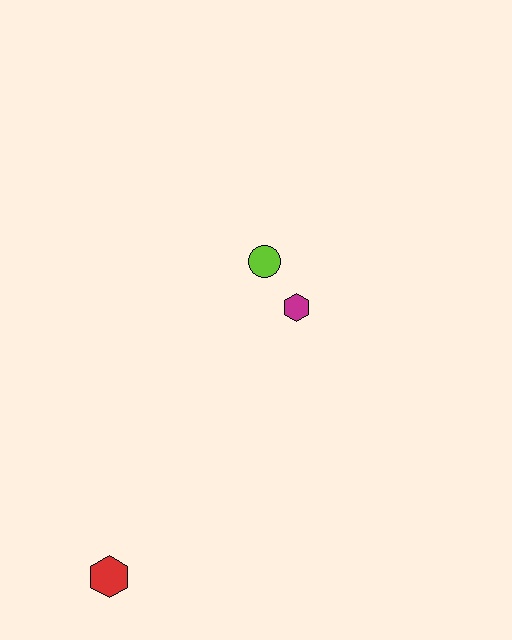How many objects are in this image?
There are 3 objects.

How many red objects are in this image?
There is 1 red object.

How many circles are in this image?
There is 1 circle.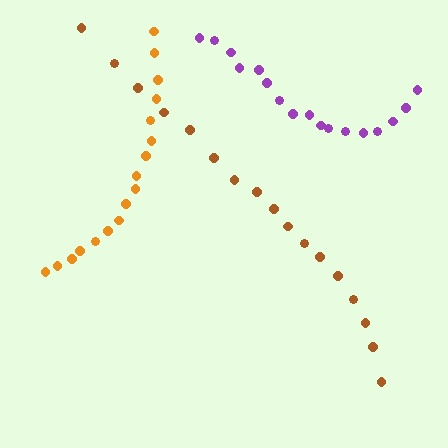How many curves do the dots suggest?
There are 3 distinct paths.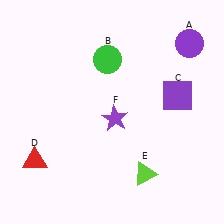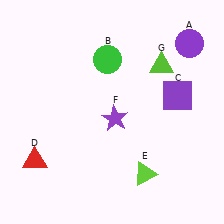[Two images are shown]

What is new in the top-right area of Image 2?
A lime triangle (G) was added in the top-right area of Image 2.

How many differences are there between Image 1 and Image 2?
There is 1 difference between the two images.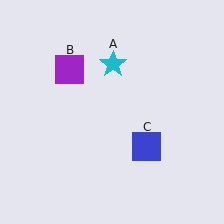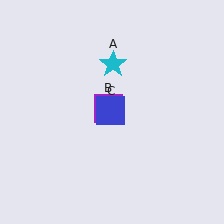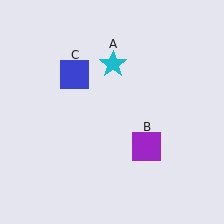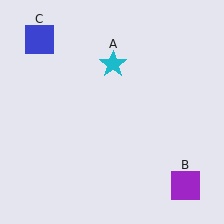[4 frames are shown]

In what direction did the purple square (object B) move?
The purple square (object B) moved down and to the right.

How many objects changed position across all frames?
2 objects changed position: purple square (object B), blue square (object C).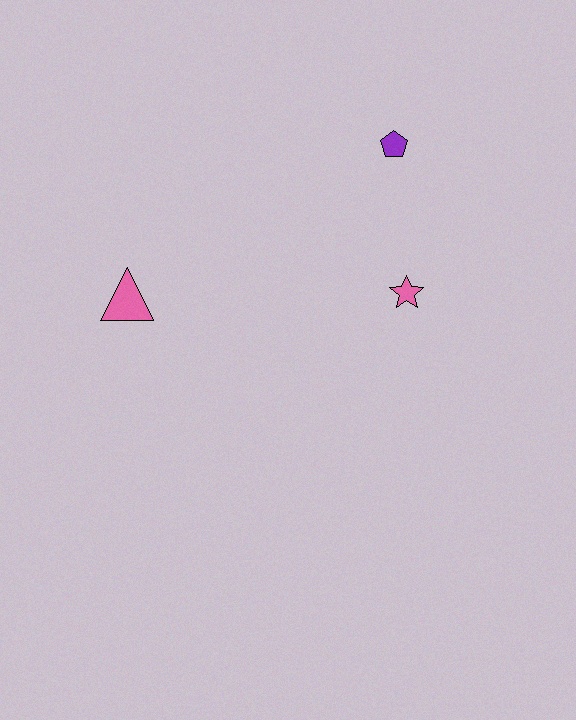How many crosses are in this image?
There are no crosses.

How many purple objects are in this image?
There is 1 purple object.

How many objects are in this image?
There are 3 objects.